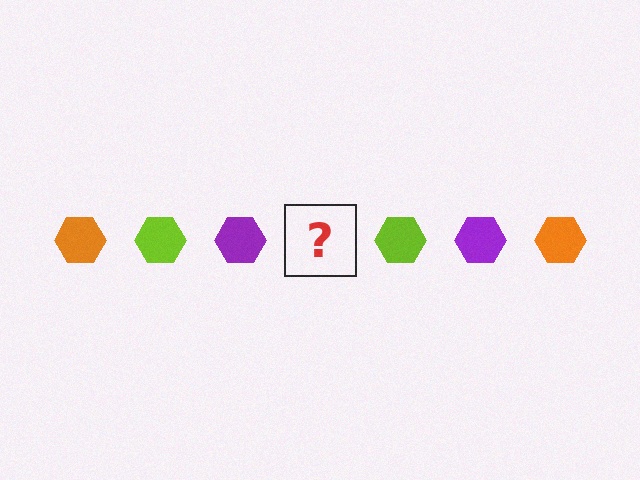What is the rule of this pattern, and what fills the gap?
The rule is that the pattern cycles through orange, lime, purple hexagons. The gap should be filled with an orange hexagon.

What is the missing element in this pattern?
The missing element is an orange hexagon.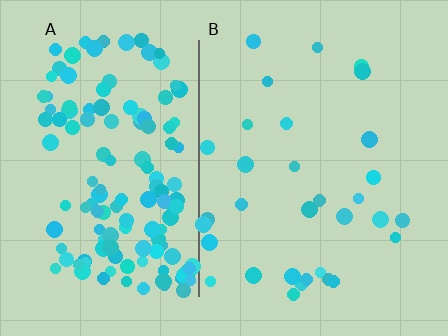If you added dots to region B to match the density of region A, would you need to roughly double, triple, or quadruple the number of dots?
Approximately quadruple.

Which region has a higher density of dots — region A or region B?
A (the left).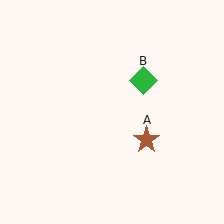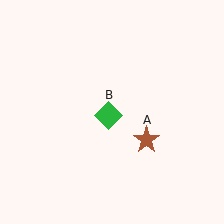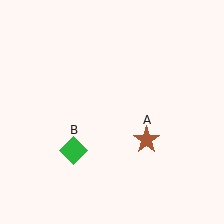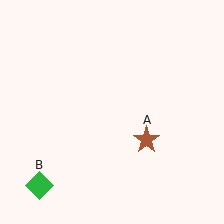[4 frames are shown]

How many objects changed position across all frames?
1 object changed position: green diamond (object B).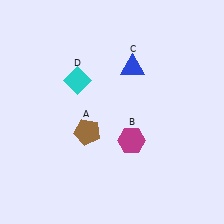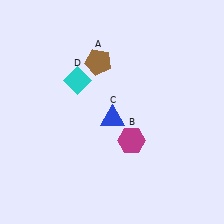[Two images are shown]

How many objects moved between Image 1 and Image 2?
2 objects moved between the two images.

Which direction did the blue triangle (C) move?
The blue triangle (C) moved down.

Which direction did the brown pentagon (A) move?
The brown pentagon (A) moved up.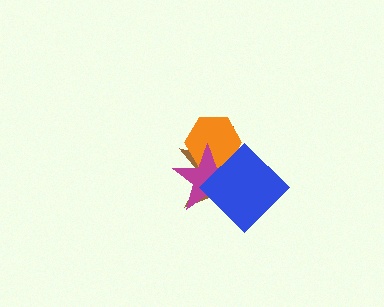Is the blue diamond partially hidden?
No, no other shape covers it.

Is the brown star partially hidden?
Yes, it is partially covered by another shape.